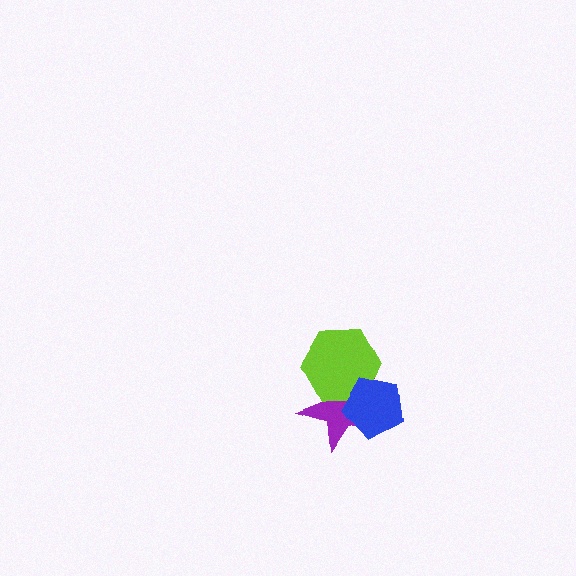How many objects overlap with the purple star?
2 objects overlap with the purple star.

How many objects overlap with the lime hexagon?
2 objects overlap with the lime hexagon.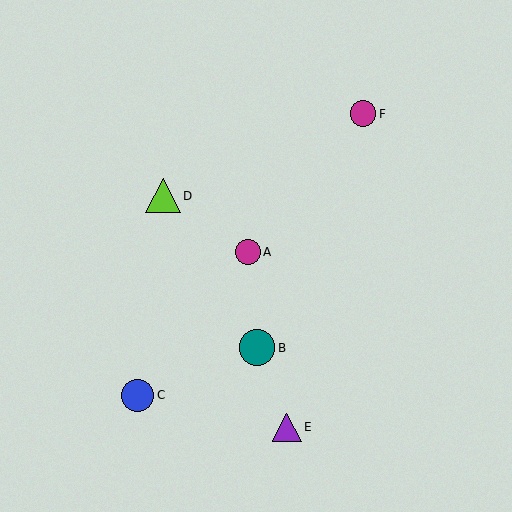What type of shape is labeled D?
Shape D is a lime triangle.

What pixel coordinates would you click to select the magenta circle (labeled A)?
Click at (248, 252) to select the magenta circle A.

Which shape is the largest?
The teal circle (labeled B) is the largest.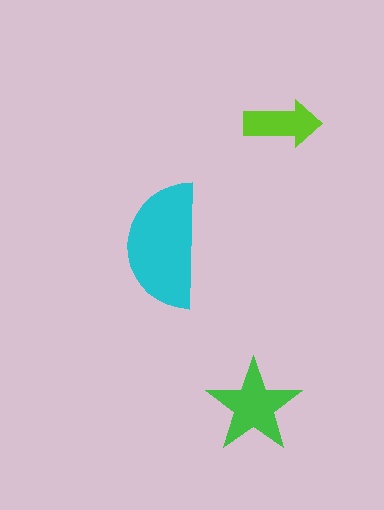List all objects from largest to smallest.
The cyan semicircle, the green star, the lime arrow.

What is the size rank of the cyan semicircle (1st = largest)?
1st.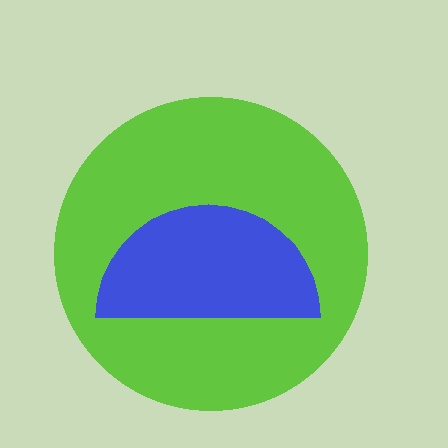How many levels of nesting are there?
2.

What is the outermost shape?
The lime circle.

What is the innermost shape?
The blue semicircle.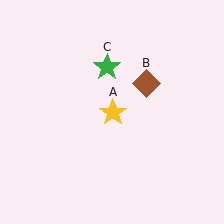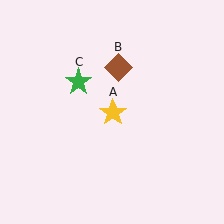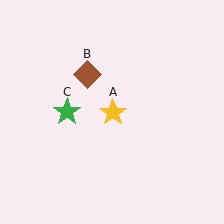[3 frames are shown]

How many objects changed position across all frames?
2 objects changed position: brown diamond (object B), green star (object C).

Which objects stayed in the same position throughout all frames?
Yellow star (object A) remained stationary.